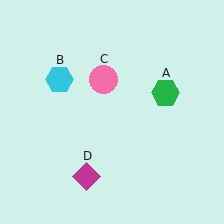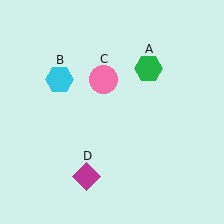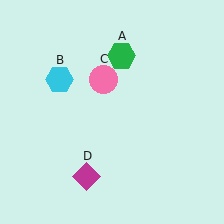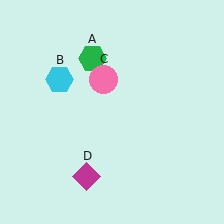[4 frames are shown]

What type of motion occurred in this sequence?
The green hexagon (object A) rotated counterclockwise around the center of the scene.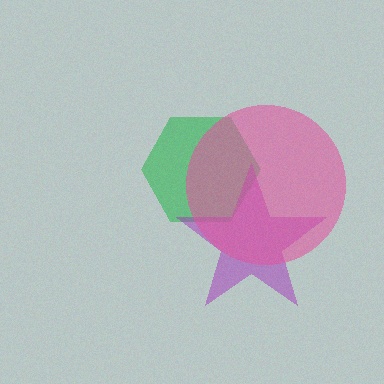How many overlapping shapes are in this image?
There are 3 overlapping shapes in the image.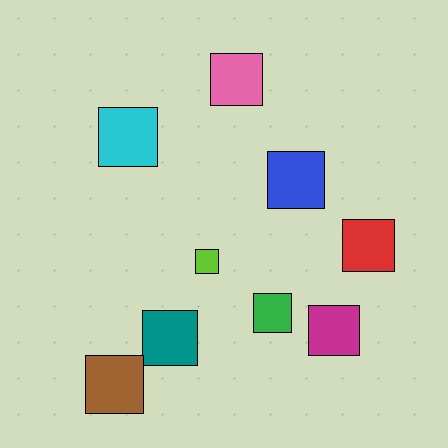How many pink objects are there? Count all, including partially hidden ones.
There is 1 pink object.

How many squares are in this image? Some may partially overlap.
There are 9 squares.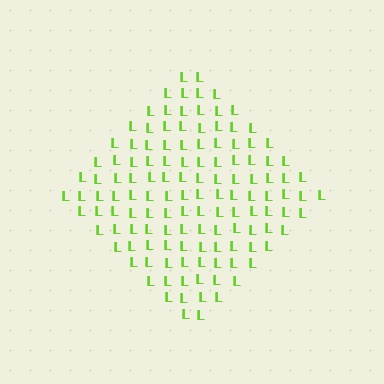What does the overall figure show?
The overall figure shows a diamond.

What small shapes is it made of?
It is made of small letter L's.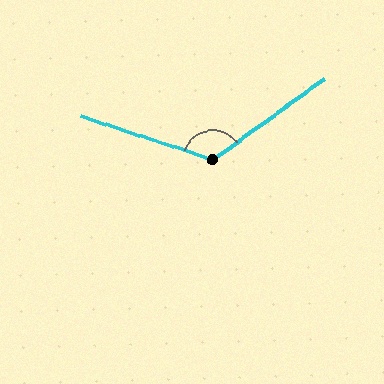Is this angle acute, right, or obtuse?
It is obtuse.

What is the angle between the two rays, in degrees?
Approximately 126 degrees.